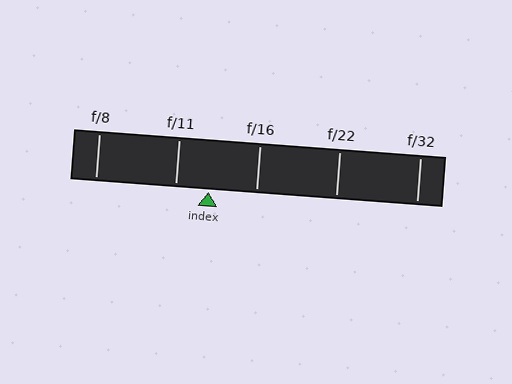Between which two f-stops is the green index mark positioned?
The index mark is between f/11 and f/16.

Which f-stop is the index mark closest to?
The index mark is closest to f/11.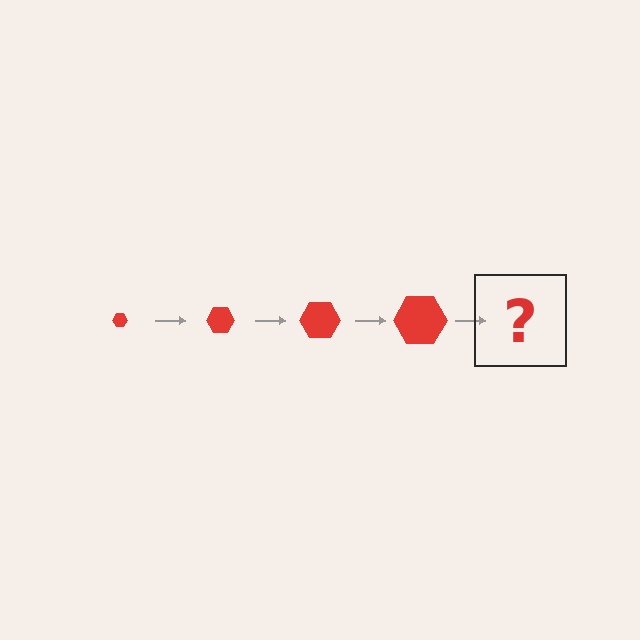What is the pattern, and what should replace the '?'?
The pattern is that the hexagon gets progressively larger each step. The '?' should be a red hexagon, larger than the previous one.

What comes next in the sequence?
The next element should be a red hexagon, larger than the previous one.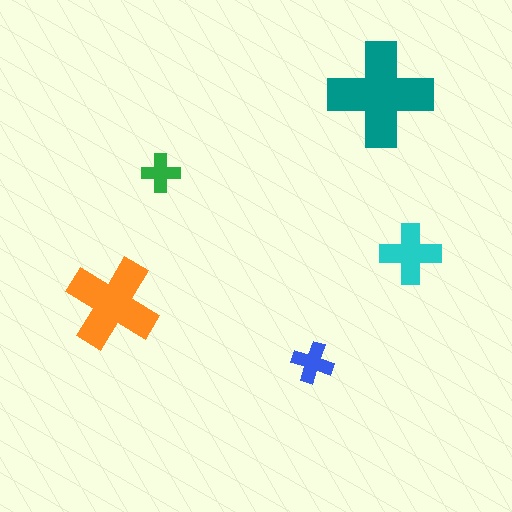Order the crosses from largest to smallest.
the teal one, the orange one, the cyan one, the blue one, the green one.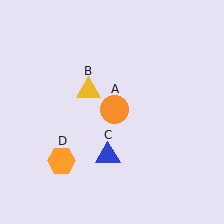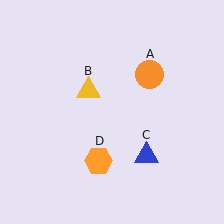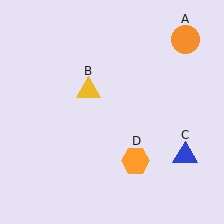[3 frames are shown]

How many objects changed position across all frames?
3 objects changed position: orange circle (object A), blue triangle (object C), orange hexagon (object D).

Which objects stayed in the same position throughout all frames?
Yellow triangle (object B) remained stationary.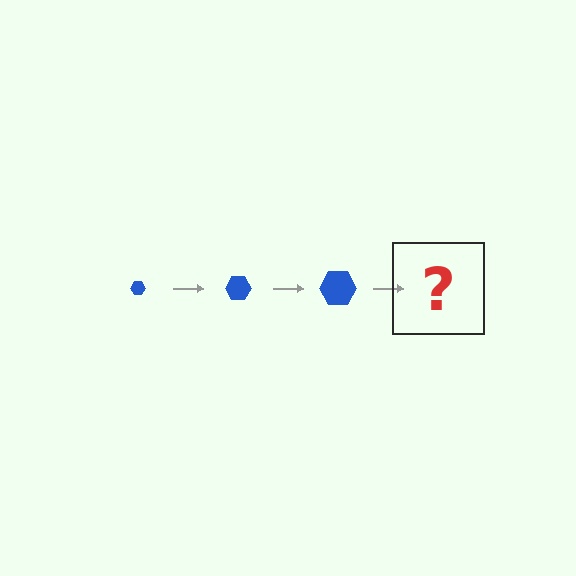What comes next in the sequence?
The next element should be a blue hexagon, larger than the previous one.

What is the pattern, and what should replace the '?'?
The pattern is that the hexagon gets progressively larger each step. The '?' should be a blue hexagon, larger than the previous one.